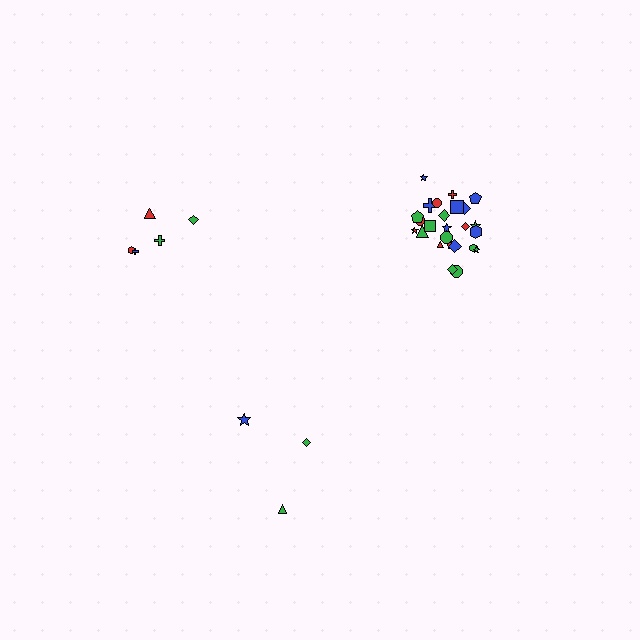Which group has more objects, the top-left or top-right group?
The top-right group.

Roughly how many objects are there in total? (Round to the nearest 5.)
Roughly 35 objects in total.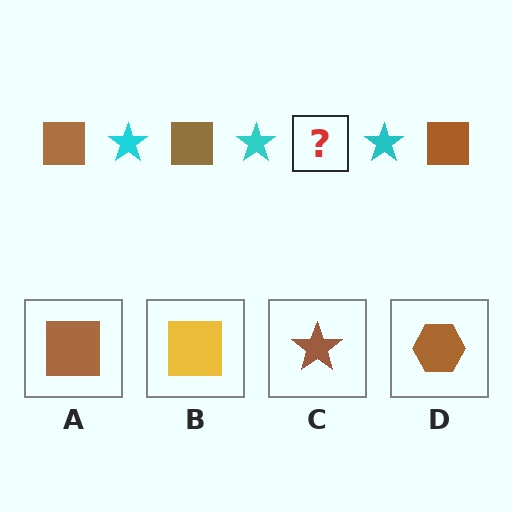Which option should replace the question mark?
Option A.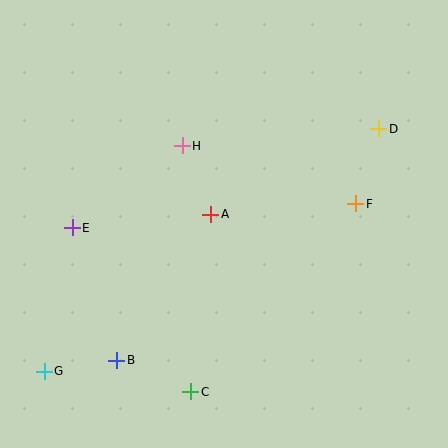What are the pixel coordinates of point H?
Point H is at (182, 146).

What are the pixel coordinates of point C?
Point C is at (191, 392).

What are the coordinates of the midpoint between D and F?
The midpoint between D and F is at (367, 166).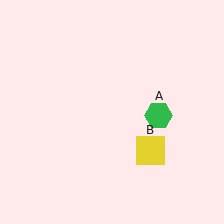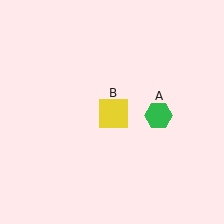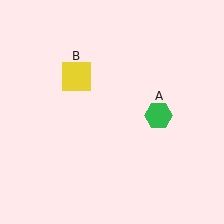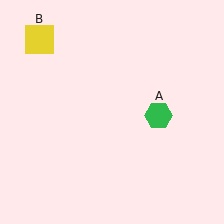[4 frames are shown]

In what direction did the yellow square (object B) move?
The yellow square (object B) moved up and to the left.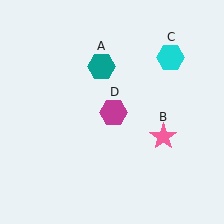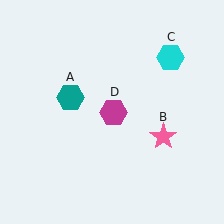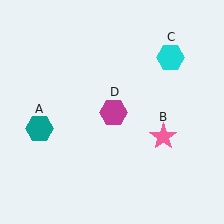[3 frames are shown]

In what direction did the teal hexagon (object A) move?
The teal hexagon (object A) moved down and to the left.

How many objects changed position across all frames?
1 object changed position: teal hexagon (object A).